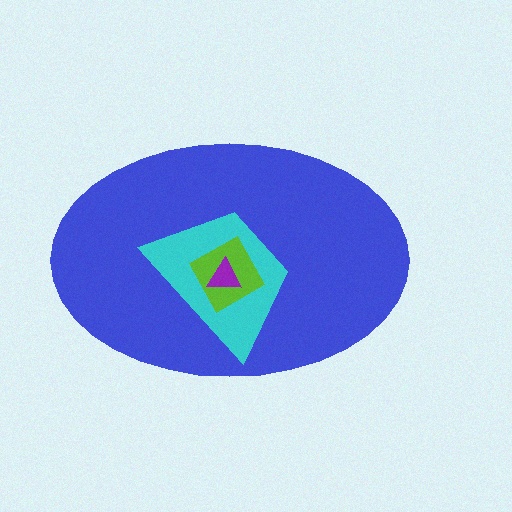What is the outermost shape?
The blue ellipse.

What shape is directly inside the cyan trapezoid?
The lime square.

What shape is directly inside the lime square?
The purple triangle.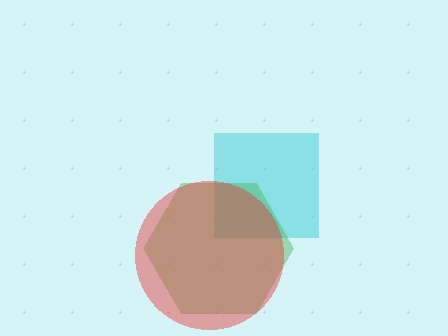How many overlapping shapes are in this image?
There are 3 overlapping shapes in the image.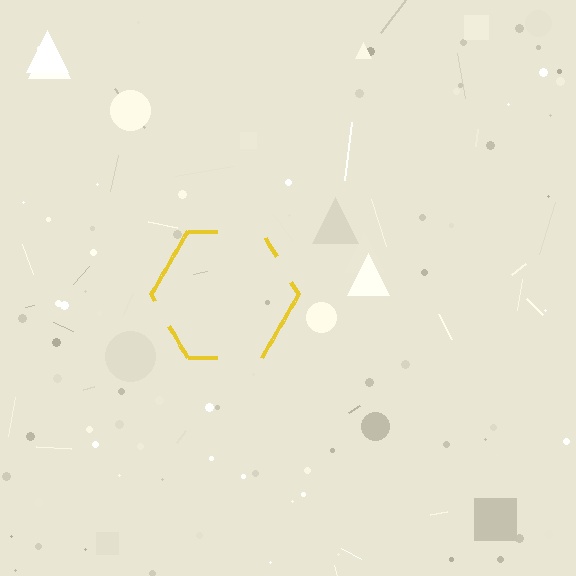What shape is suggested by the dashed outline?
The dashed outline suggests a hexagon.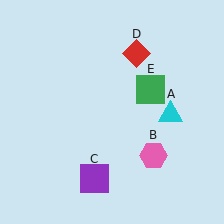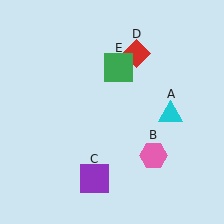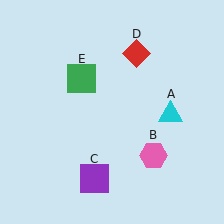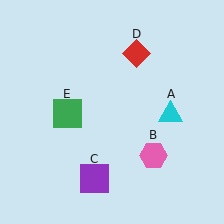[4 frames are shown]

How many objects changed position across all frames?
1 object changed position: green square (object E).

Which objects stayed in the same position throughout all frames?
Cyan triangle (object A) and pink hexagon (object B) and purple square (object C) and red diamond (object D) remained stationary.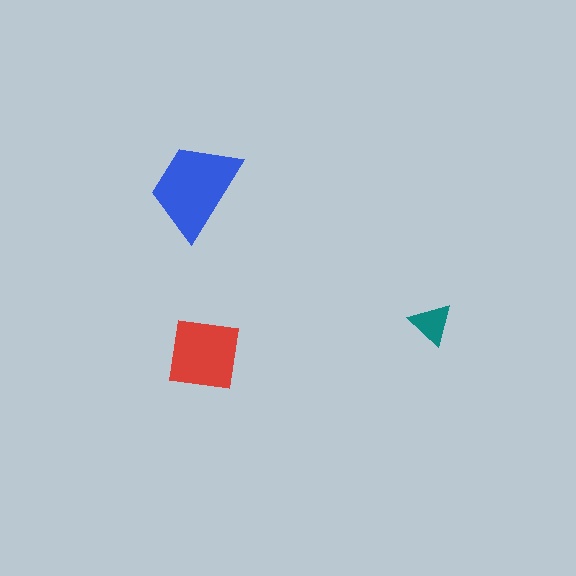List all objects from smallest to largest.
The teal triangle, the red square, the blue trapezoid.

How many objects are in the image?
There are 3 objects in the image.